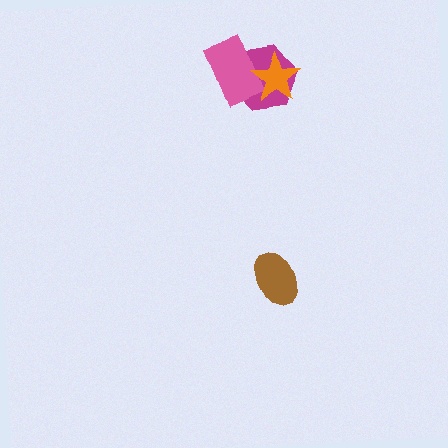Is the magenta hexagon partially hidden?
Yes, it is partially covered by another shape.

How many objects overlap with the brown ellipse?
0 objects overlap with the brown ellipse.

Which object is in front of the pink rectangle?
The orange star is in front of the pink rectangle.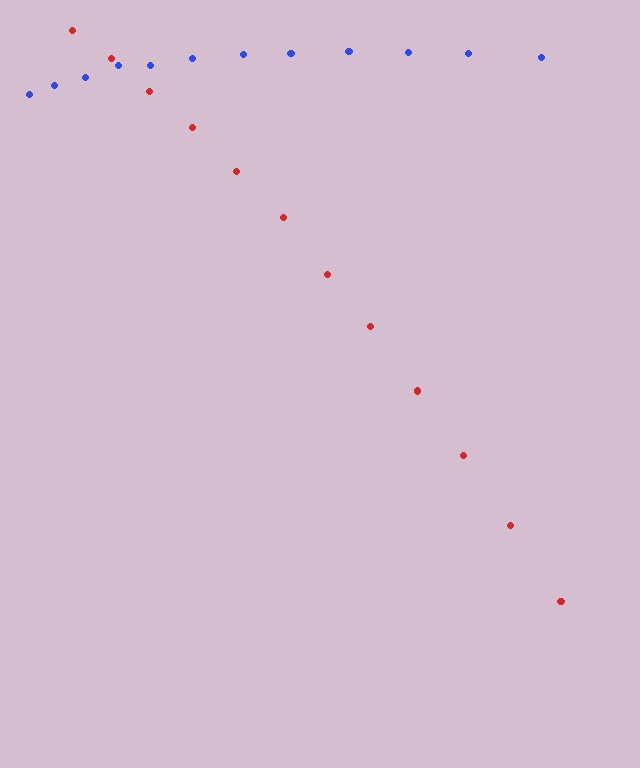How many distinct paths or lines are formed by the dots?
There are 2 distinct paths.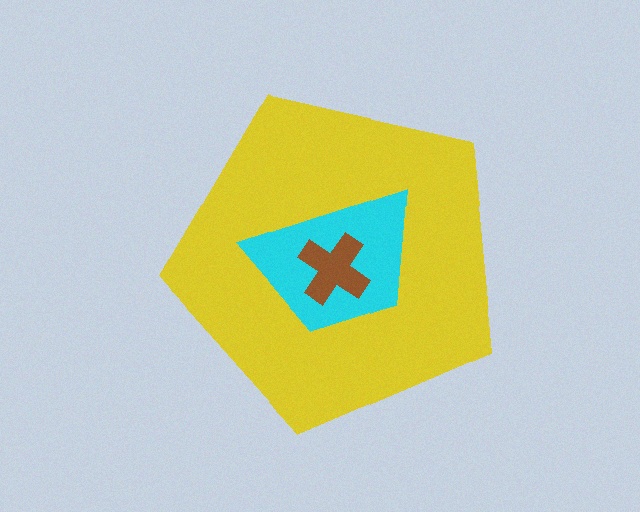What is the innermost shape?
The brown cross.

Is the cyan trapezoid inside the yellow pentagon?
Yes.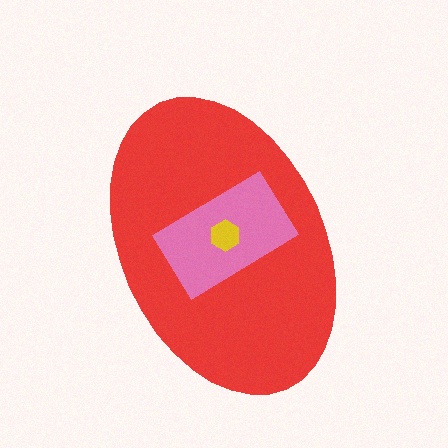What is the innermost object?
The yellow hexagon.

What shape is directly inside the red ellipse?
The pink rectangle.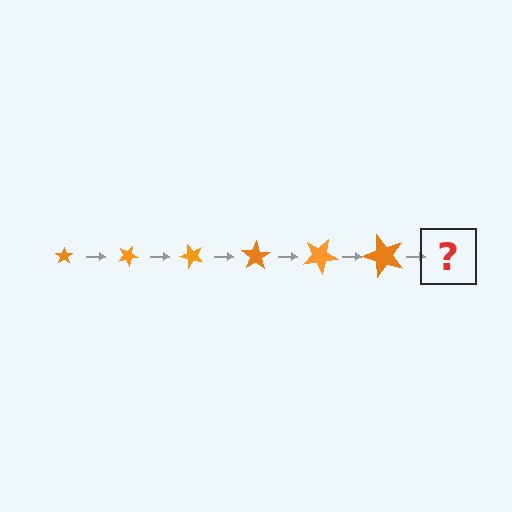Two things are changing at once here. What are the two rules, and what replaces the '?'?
The two rules are that the star grows larger each step and it rotates 25 degrees each step. The '?' should be a star, larger than the previous one and rotated 150 degrees from the start.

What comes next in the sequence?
The next element should be a star, larger than the previous one and rotated 150 degrees from the start.